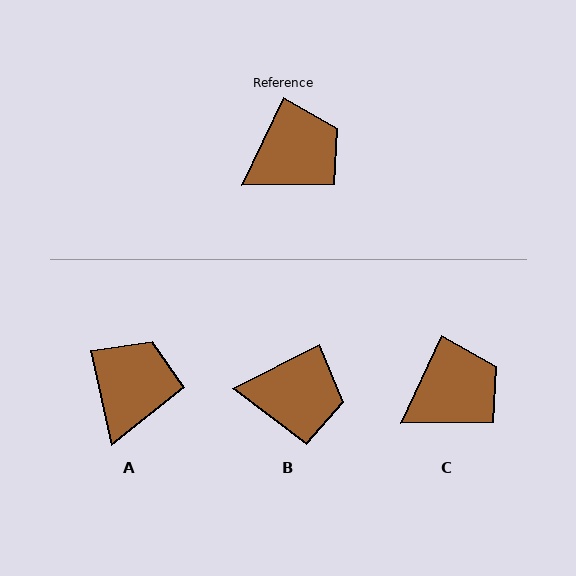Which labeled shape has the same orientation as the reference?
C.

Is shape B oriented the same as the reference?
No, it is off by about 38 degrees.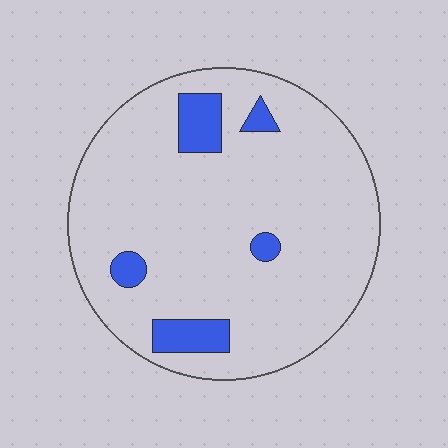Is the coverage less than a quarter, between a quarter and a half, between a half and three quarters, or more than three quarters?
Less than a quarter.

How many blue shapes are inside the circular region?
5.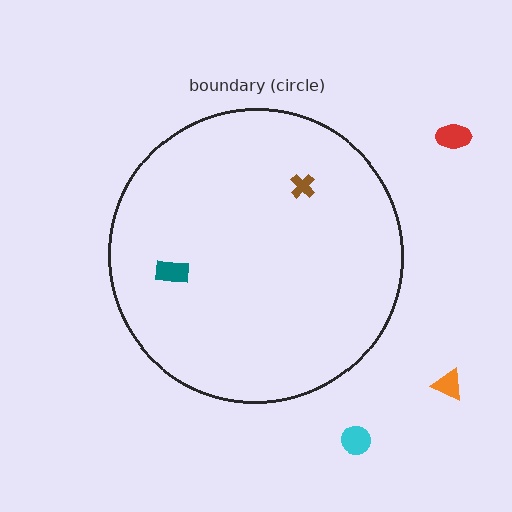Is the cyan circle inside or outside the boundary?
Outside.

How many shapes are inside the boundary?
2 inside, 3 outside.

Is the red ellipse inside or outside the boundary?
Outside.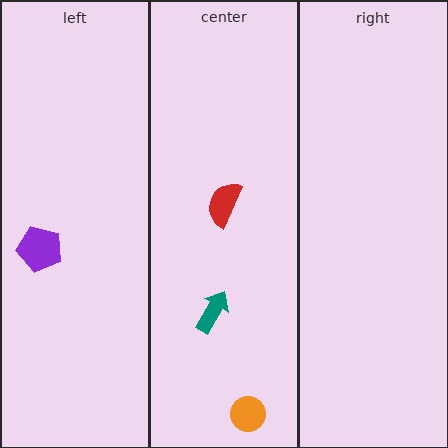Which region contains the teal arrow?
The center region.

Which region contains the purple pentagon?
The left region.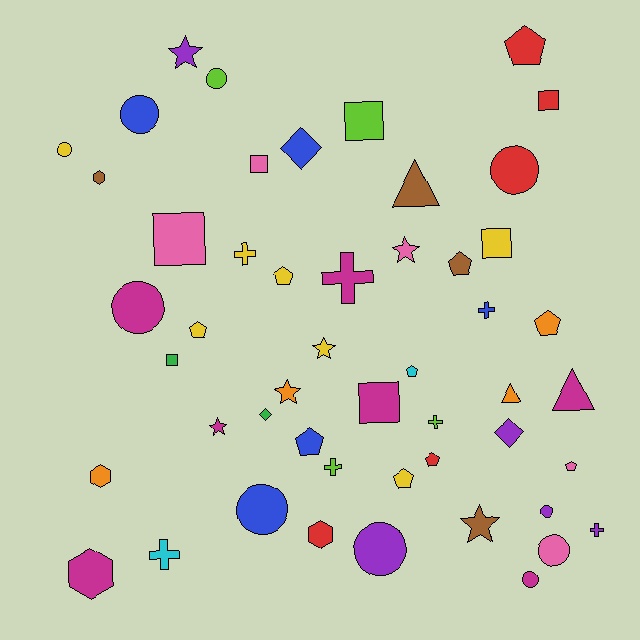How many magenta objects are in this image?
There are 7 magenta objects.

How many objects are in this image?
There are 50 objects.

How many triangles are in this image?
There are 3 triangles.